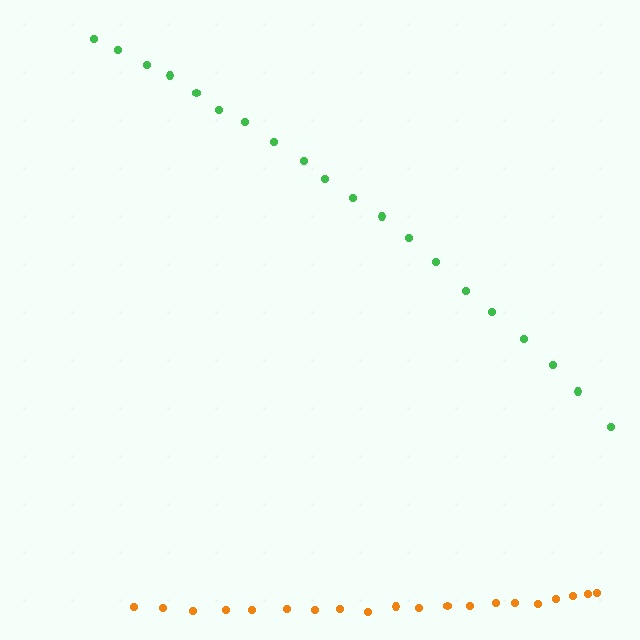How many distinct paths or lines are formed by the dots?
There are 2 distinct paths.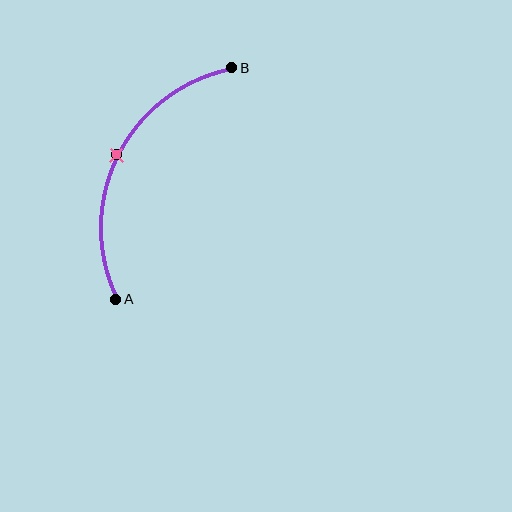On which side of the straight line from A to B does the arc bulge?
The arc bulges to the left of the straight line connecting A and B.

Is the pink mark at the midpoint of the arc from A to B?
Yes. The pink mark lies on the arc at equal arc-length from both A and B — it is the arc midpoint.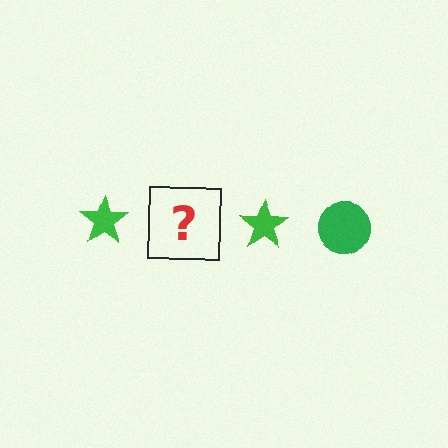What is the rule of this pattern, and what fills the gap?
The rule is that the pattern cycles through star, circle shapes in green. The gap should be filled with a green circle.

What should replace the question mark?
The question mark should be replaced with a green circle.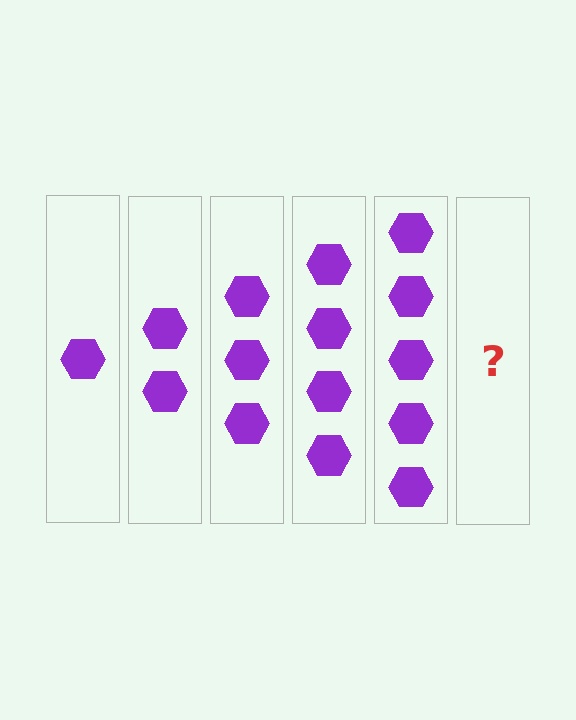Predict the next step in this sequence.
The next step is 6 hexagons.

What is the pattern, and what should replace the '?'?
The pattern is that each step adds one more hexagon. The '?' should be 6 hexagons.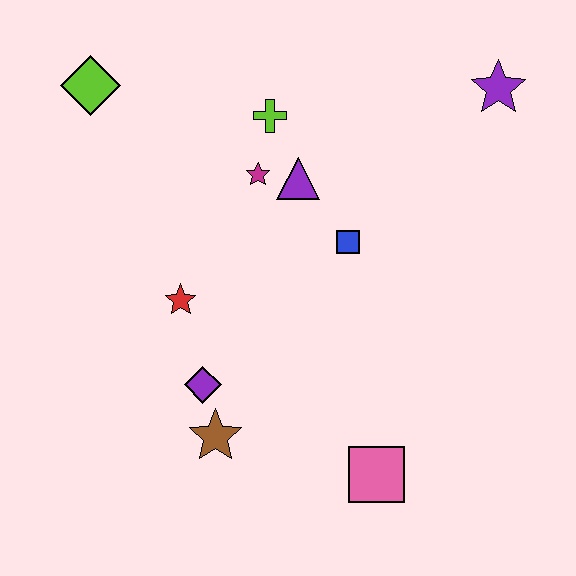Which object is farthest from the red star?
The purple star is farthest from the red star.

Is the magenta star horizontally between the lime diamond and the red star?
No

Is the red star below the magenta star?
Yes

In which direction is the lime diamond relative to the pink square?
The lime diamond is above the pink square.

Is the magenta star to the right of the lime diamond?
Yes